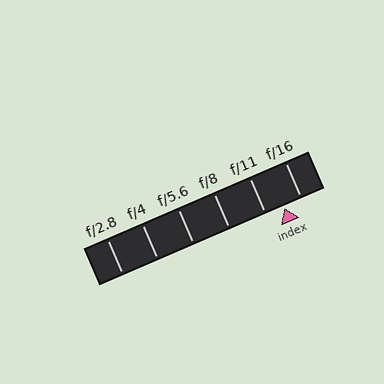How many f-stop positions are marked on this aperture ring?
There are 6 f-stop positions marked.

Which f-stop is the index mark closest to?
The index mark is closest to f/16.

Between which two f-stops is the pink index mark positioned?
The index mark is between f/11 and f/16.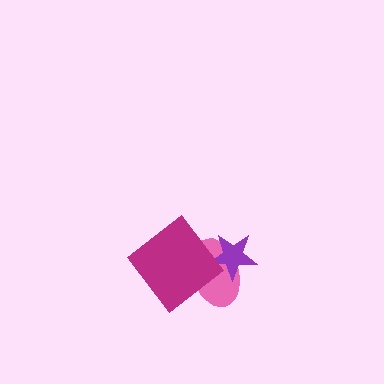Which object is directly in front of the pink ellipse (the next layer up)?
The purple star is directly in front of the pink ellipse.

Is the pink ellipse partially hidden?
Yes, it is partially covered by another shape.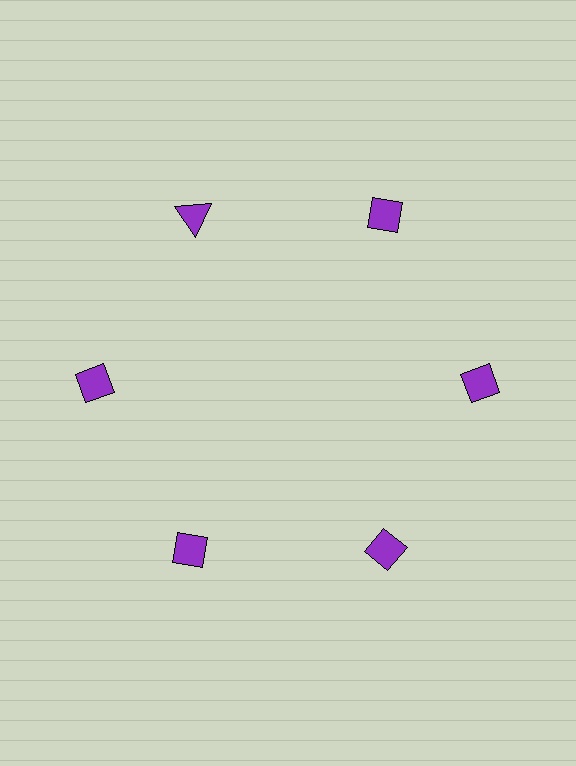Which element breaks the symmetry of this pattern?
The purple triangle at roughly the 11 o'clock position breaks the symmetry. All other shapes are purple diamonds.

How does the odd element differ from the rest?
It has a different shape: triangle instead of diamond.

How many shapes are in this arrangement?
There are 6 shapes arranged in a ring pattern.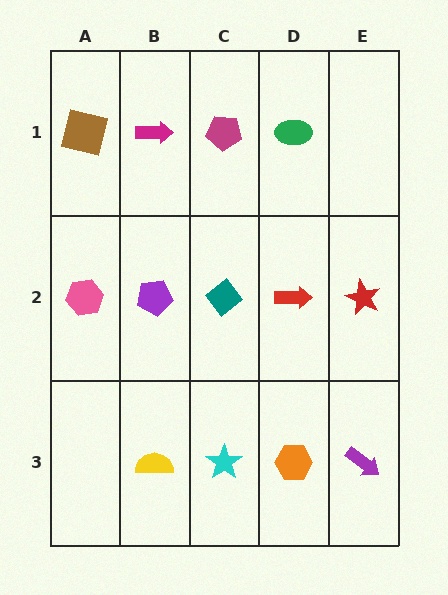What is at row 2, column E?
A red star.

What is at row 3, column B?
A yellow semicircle.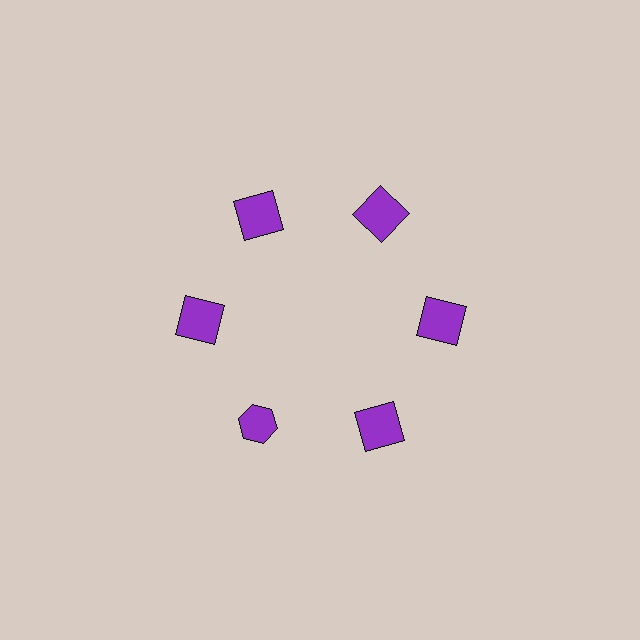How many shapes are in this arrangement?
There are 6 shapes arranged in a ring pattern.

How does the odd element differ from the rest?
It has a different shape: hexagon instead of square.